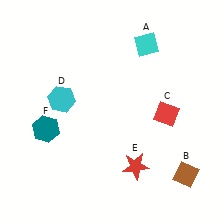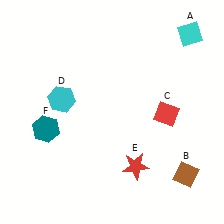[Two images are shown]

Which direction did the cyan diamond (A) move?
The cyan diamond (A) moved right.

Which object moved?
The cyan diamond (A) moved right.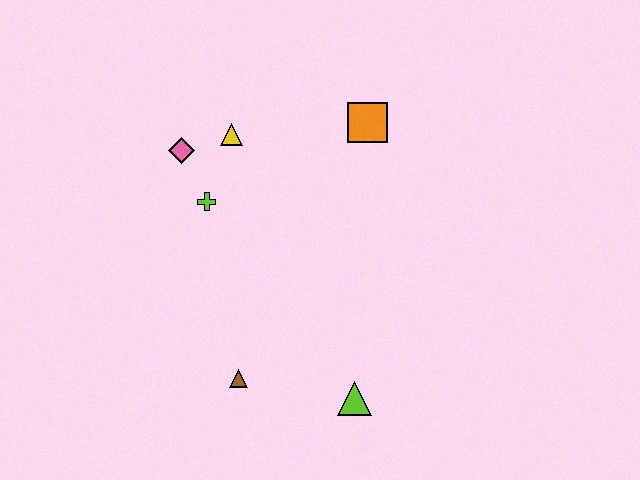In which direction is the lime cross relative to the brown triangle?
The lime cross is above the brown triangle.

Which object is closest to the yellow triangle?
The pink diamond is closest to the yellow triangle.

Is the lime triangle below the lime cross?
Yes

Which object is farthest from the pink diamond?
The lime triangle is farthest from the pink diamond.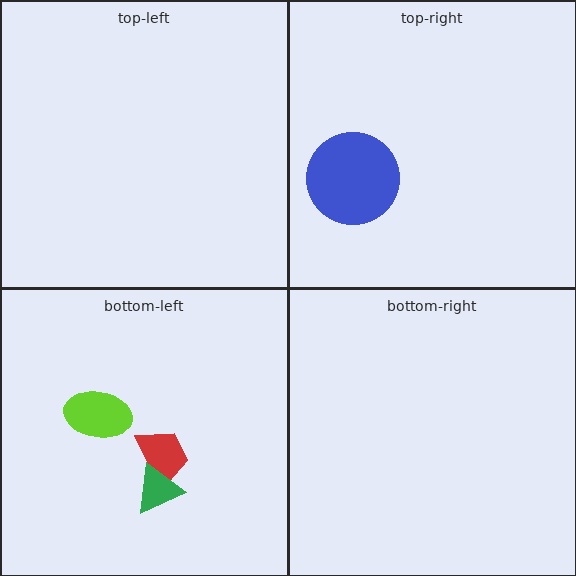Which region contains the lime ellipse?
The bottom-left region.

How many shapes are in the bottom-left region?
3.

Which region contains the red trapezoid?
The bottom-left region.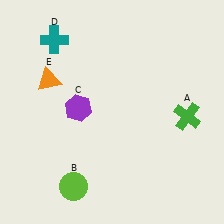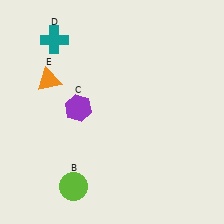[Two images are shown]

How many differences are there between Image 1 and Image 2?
There is 1 difference between the two images.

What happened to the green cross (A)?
The green cross (A) was removed in Image 2. It was in the bottom-right area of Image 1.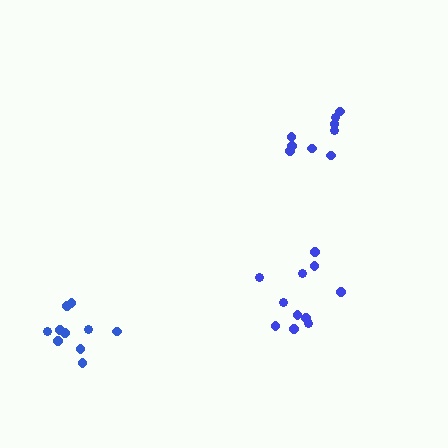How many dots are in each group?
Group 1: 11 dots, Group 2: 10 dots, Group 3: 9 dots (30 total).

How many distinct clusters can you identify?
There are 3 distinct clusters.